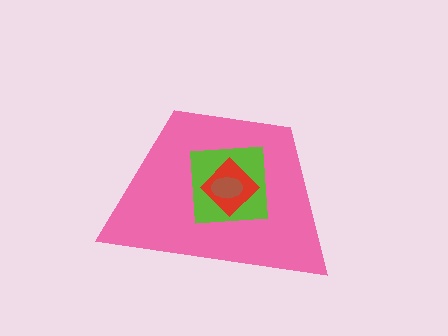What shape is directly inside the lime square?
The red diamond.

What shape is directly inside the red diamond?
The brown ellipse.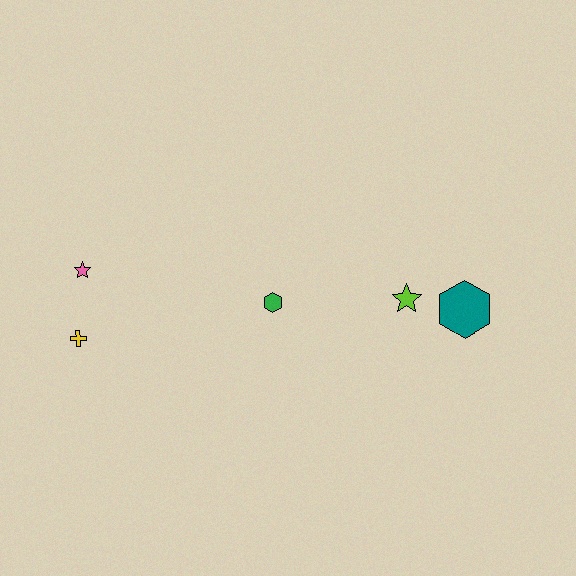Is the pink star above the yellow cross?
Yes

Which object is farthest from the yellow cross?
The teal hexagon is farthest from the yellow cross.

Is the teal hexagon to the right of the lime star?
Yes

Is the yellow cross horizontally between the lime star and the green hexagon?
No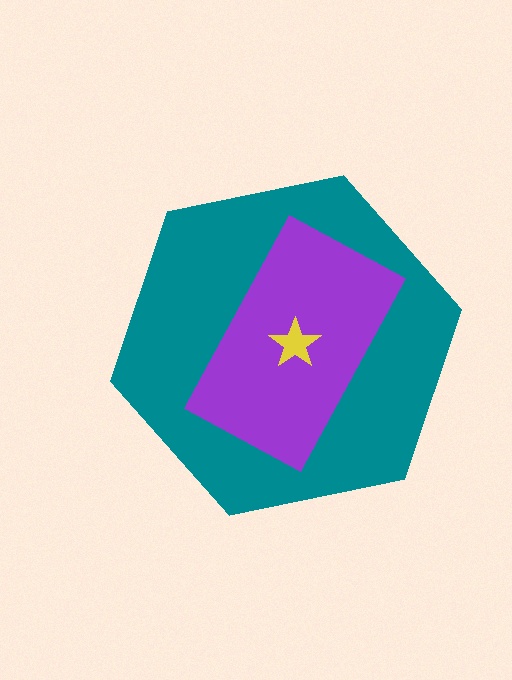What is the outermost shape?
The teal hexagon.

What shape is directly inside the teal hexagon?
The purple rectangle.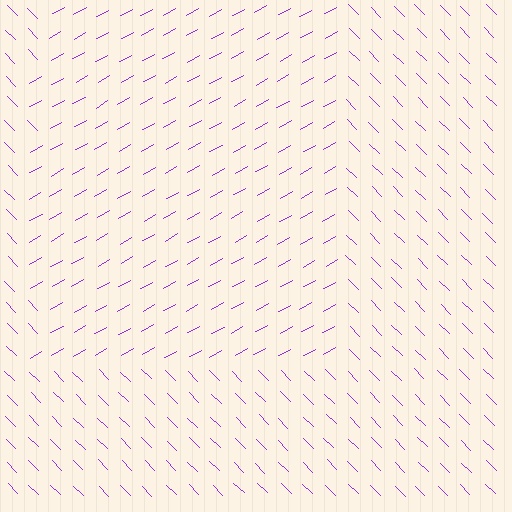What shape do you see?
I see a rectangle.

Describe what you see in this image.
The image is filled with small purple line segments. A rectangle region in the image has lines oriented differently from the surrounding lines, creating a visible texture boundary.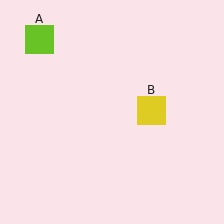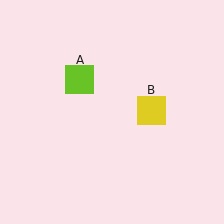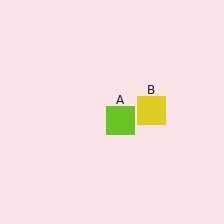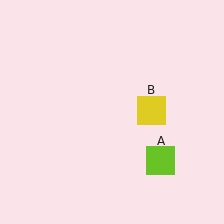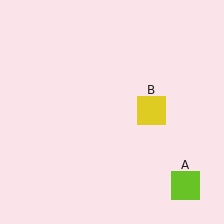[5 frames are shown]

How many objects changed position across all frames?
1 object changed position: lime square (object A).